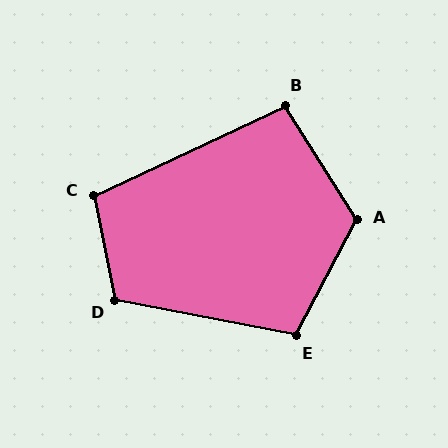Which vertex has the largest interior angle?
A, at approximately 120 degrees.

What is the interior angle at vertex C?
Approximately 104 degrees (obtuse).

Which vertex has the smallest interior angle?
B, at approximately 97 degrees.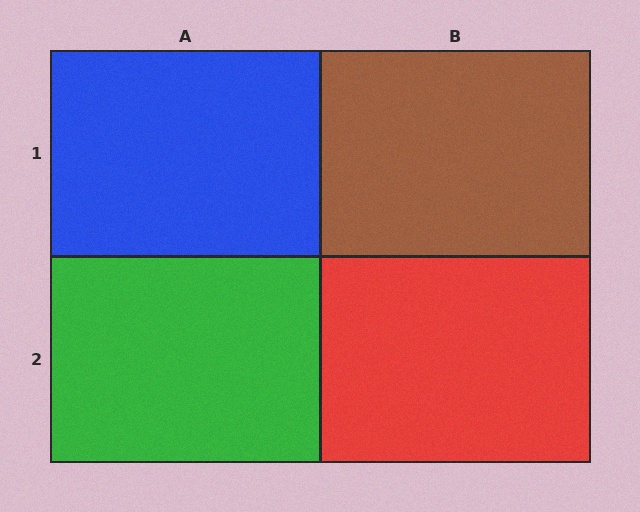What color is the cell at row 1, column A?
Blue.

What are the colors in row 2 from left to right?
Green, red.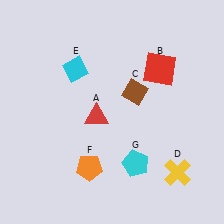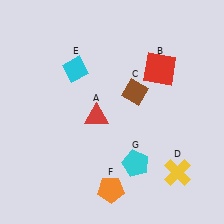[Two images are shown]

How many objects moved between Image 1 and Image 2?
1 object moved between the two images.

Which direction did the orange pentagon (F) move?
The orange pentagon (F) moved down.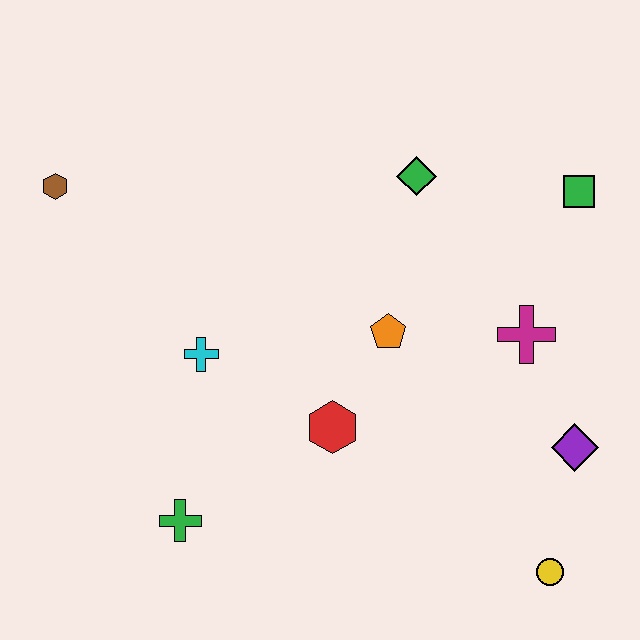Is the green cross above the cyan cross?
No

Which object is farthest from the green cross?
The green square is farthest from the green cross.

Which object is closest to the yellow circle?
The purple diamond is closest to the yellow circle.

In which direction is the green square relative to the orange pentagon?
The green square is to the right of the orange pentagon.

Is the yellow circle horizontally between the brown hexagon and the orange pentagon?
No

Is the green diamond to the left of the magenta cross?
Yes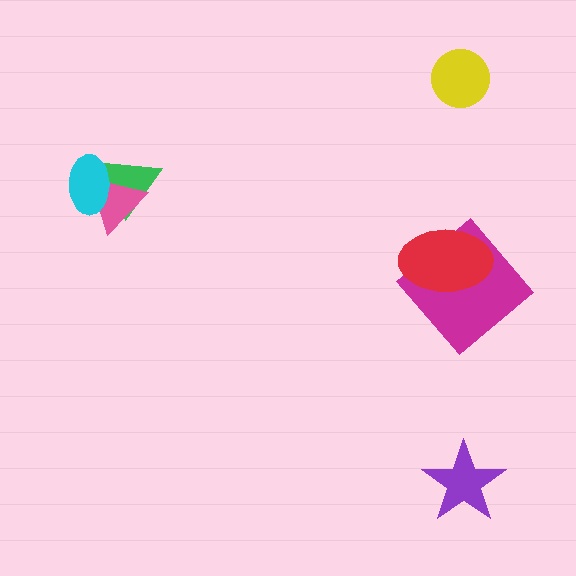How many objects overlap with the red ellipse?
1 object overlaps with the red ellipse.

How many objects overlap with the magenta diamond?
1 object overlaps with the magenta diamond.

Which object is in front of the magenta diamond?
The red ellipse is in front of the magenta diamond.